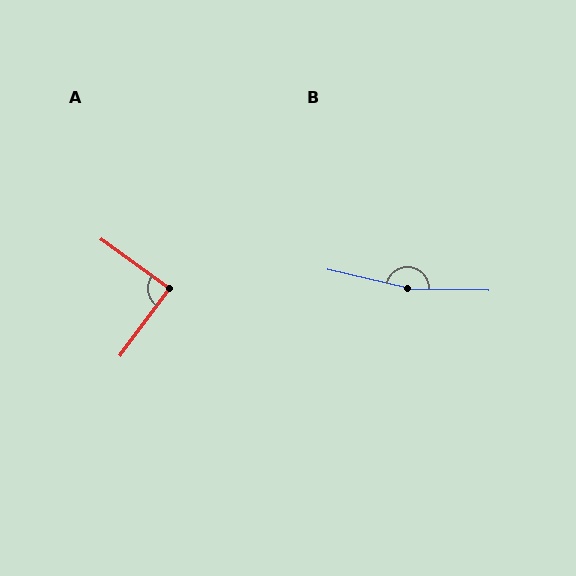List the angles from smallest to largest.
A (89°), B (168°).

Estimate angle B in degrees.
Approximately 168 degrees.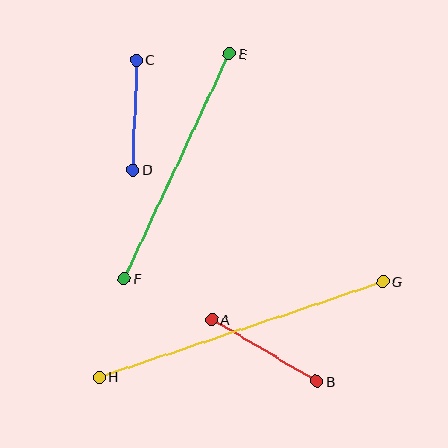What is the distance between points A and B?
The distance is approximately 122 pixels.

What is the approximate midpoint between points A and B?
The midpoint is at approximately (264, 350) pixels.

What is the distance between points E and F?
The distance is approximately 248 pixels.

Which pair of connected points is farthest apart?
Points G and H are farthest apart.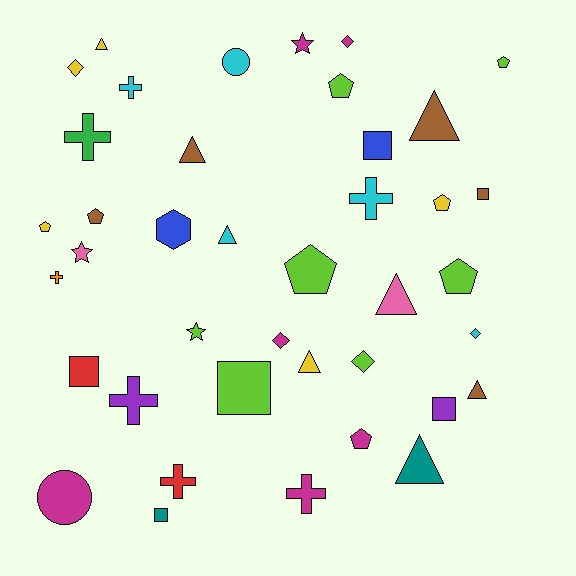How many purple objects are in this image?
There are 2 purple objects.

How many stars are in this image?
There are 3 stars.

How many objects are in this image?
There are 40 objects.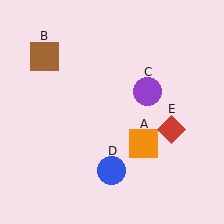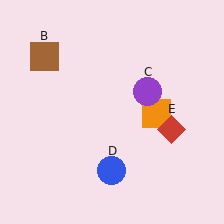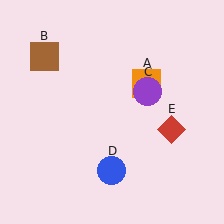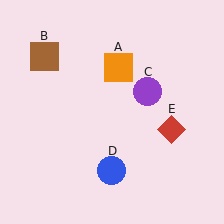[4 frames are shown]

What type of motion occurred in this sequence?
The orange square (object A) rotated counterclockwise around the center of the scene.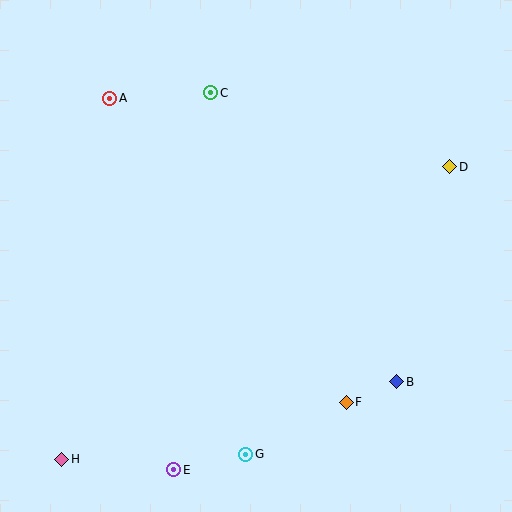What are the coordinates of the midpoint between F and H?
The midpoint between F and H is at (204, 431).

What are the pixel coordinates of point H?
Point H is at (62, 459).